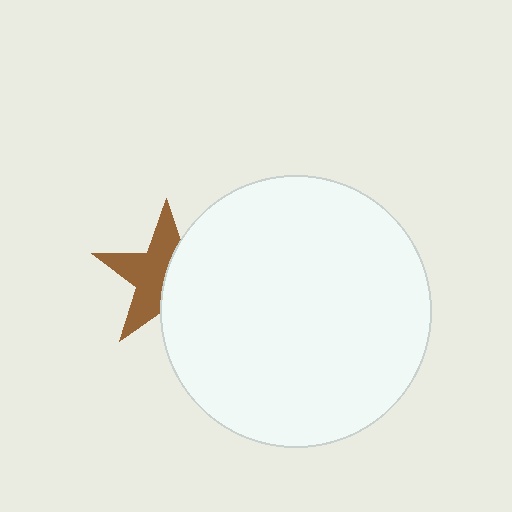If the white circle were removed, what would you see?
You would see the complete brown star.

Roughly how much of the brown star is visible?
About half of it is visible (roughly 55%).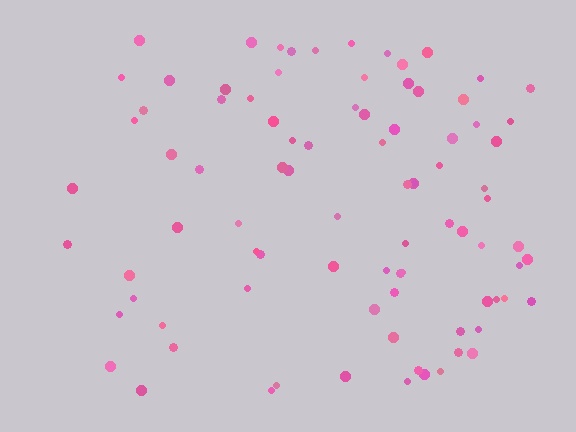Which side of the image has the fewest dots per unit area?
The left.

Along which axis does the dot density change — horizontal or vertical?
Horizontal.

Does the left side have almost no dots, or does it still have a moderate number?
Still a moderate number, just noticeably fewer than the right.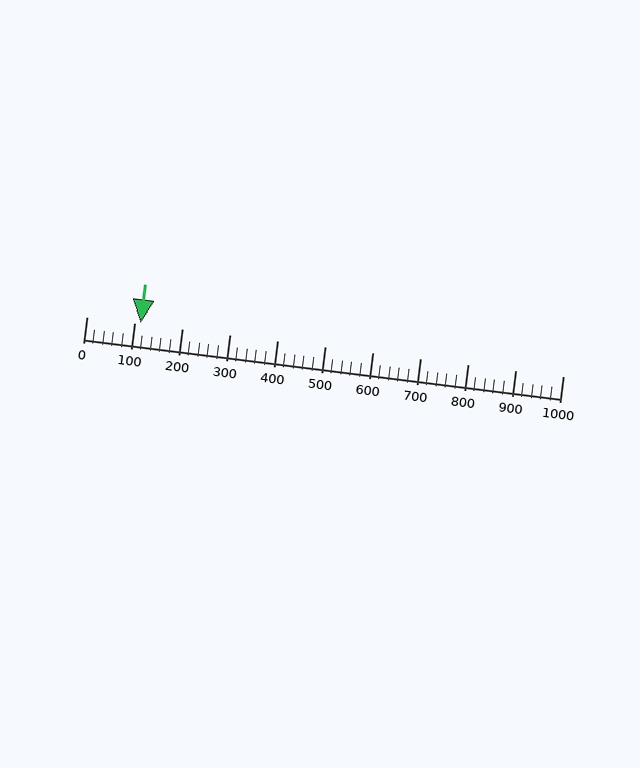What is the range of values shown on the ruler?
The ruler shows values from 0 to 1000.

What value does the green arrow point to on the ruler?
The green arrow points to approximately 113.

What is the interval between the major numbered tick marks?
The major tick marks are spaced 100 units apart.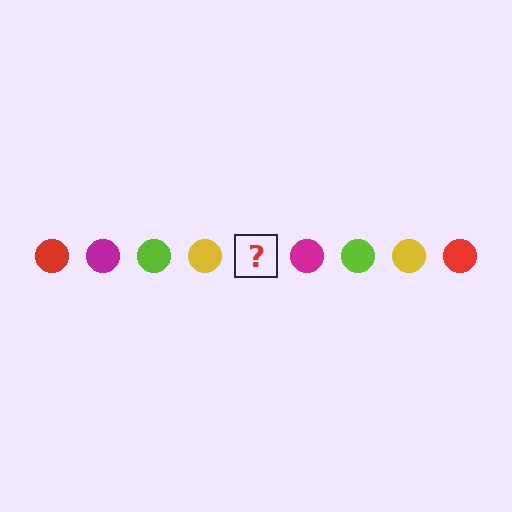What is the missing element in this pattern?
The missing element is a red circle.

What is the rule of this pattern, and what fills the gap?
The rule is that the pattern cycles through red, magenta, lime, yellow circles. The gap should be filled with a red circle.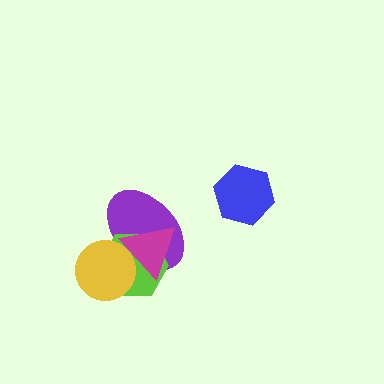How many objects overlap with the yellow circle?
3 objects overlap with the yellow circle.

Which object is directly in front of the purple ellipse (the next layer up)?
The lime hexagon is directly in front of the purple ellipse.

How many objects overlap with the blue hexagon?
0 objects overlap with the blue hexagon.